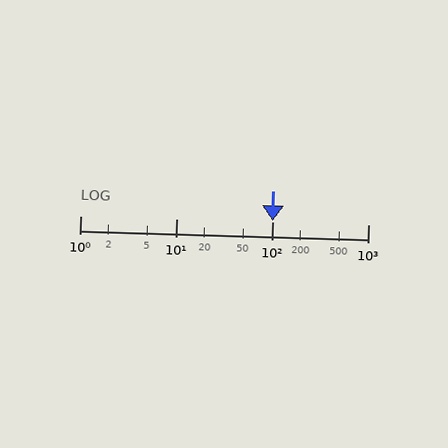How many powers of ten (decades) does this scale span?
The scale spans 3 decades, from 1 to 1000.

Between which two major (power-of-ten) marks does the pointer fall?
The pointer is between 100 and 1000.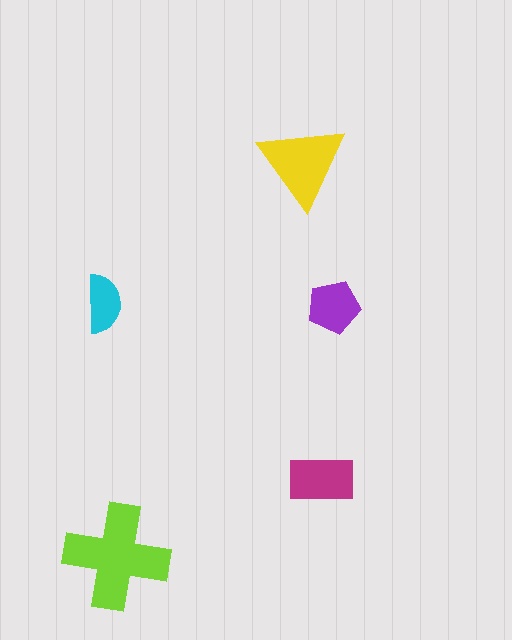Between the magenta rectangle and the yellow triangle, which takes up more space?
The yellow triangle.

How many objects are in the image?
There are 5 objects in the image.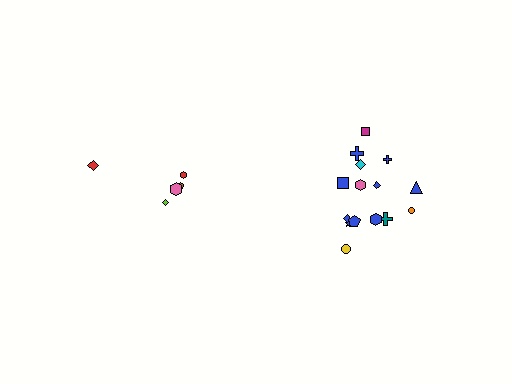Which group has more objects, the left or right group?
The right group.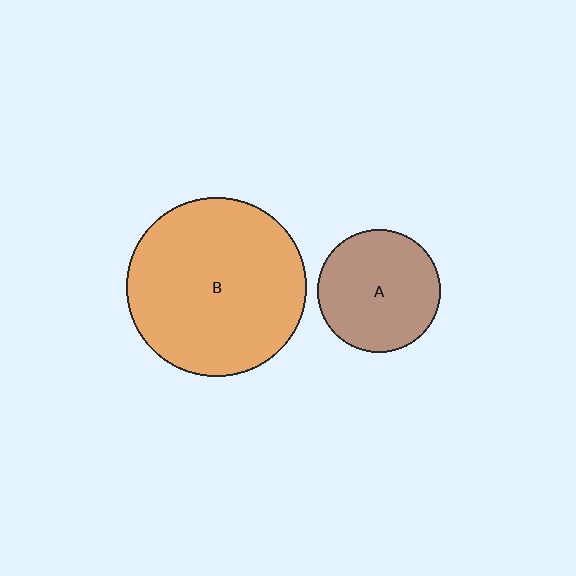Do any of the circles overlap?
No, none of the circles overlap.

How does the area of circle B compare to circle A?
Approximately 2.1 times.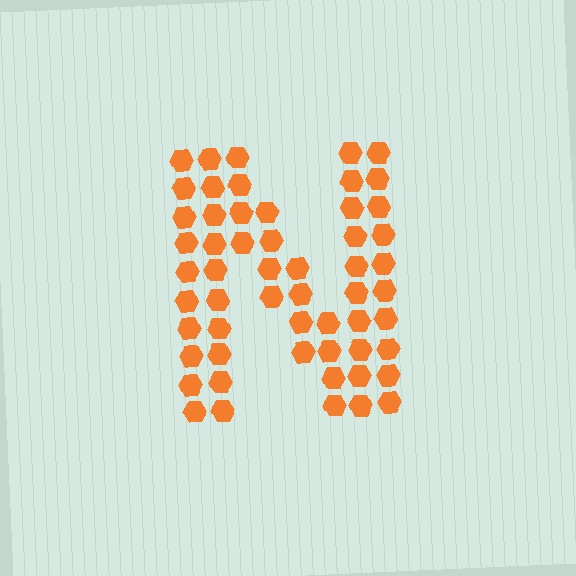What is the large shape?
The large shape is the letter N.